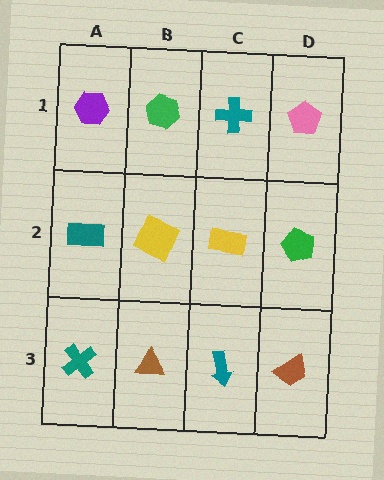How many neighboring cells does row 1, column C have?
3.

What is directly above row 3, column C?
A yellow rectangle.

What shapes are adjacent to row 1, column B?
A yellow square (row 2, column B), a purple hexagon (row 1, column A), a teal cross (row 1, column C).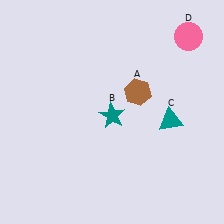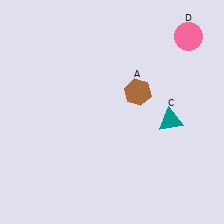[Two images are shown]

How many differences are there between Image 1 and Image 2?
There is 1 difference between the two images.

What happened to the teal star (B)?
The teal star (B) was removed in Image 2. It was in the bottom-right area of Image 1.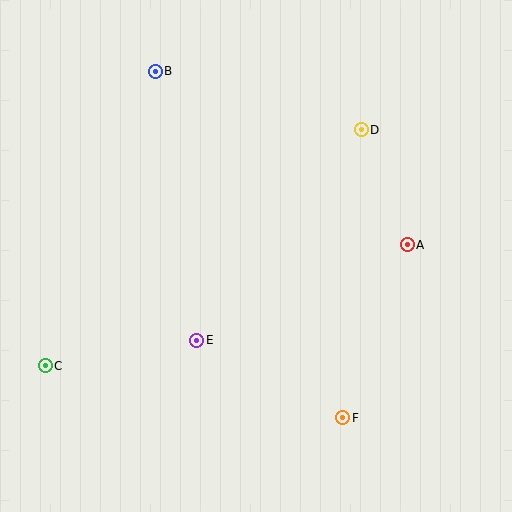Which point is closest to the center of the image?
Point E at (197, 340) is closest to the center.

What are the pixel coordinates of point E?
Point E is at (197, 340).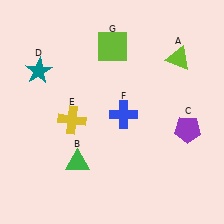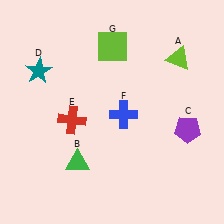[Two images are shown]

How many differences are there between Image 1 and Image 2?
There is 1 difference between the two images.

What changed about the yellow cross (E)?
In Image 1, E is yellow. In Image 2, it changed to red.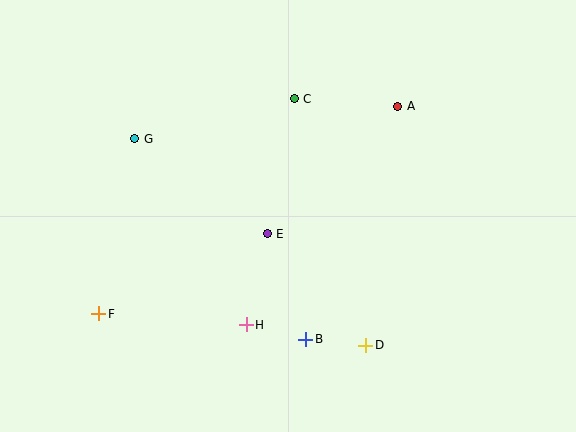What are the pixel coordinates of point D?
Point D is at (365, 345).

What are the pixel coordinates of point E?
Point E is at (267, 234).